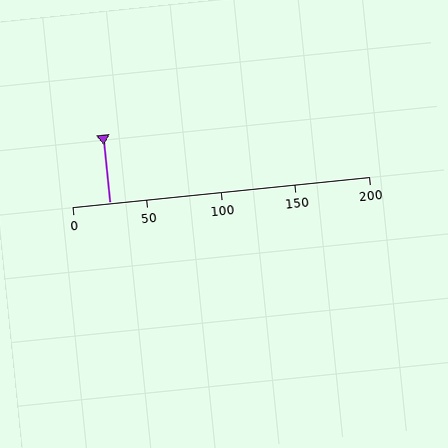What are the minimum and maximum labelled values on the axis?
The axis runs from 0 to 200.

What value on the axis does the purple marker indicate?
The marker indicates approximately 25.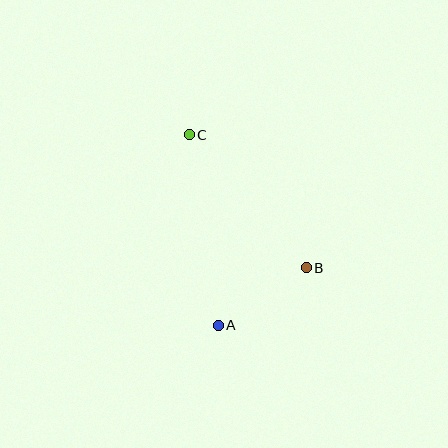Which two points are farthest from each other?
Points A and C are farthest from each other.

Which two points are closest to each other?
Points A and B are closest to each other.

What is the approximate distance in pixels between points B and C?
The distance between B and C is approximately 177 pixels.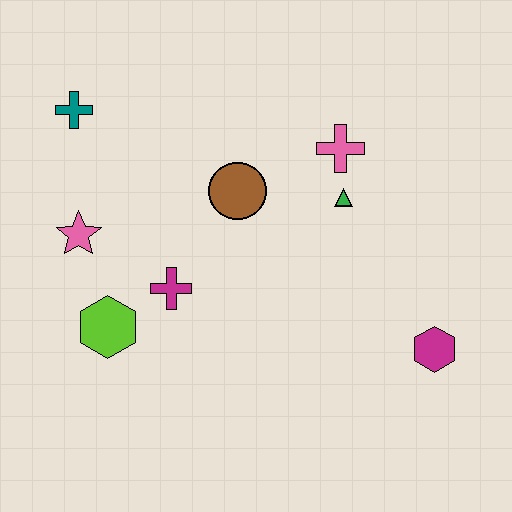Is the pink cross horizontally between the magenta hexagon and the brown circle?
Yes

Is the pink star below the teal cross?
Yes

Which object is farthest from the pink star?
The magenta hexagon is farthest from the pink star.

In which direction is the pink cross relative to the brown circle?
The pink cross is to the right of the brown circle.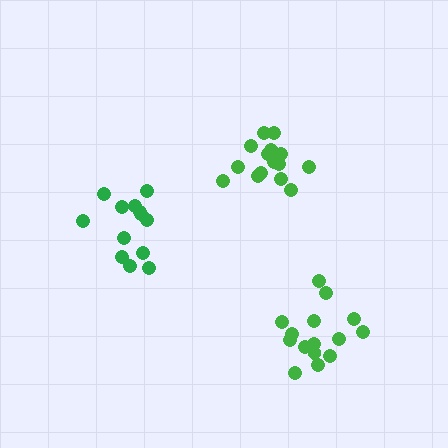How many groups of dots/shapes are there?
There are 3 groups.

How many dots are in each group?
Group 1: 16 dots, Group 2: 13 dots, Group 3: 15 dots (44 total).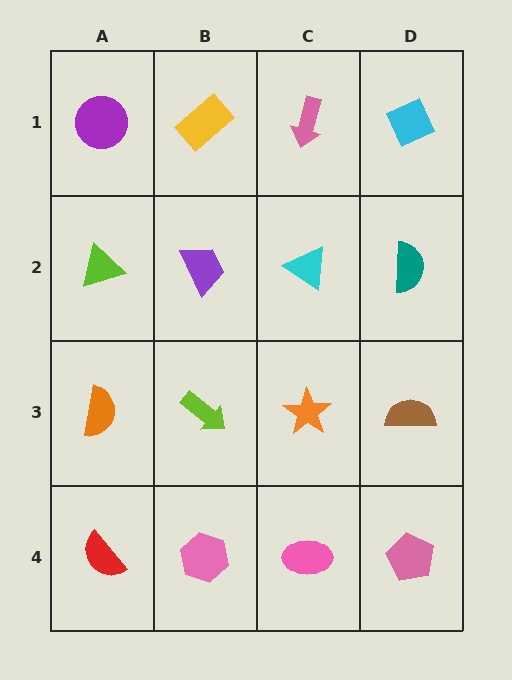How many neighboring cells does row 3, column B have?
4.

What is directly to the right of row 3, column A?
A lime arrow.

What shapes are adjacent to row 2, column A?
A purple circle (row 1, column A), an orange semicircle (row 3, column A), a purple trapezoid (row 2, column B).